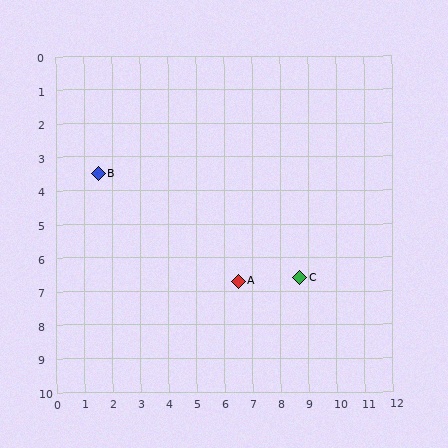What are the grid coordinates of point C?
Point C is at approximately (8.7, 6.6).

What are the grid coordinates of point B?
Point B is at approximately (1.5, 3.5).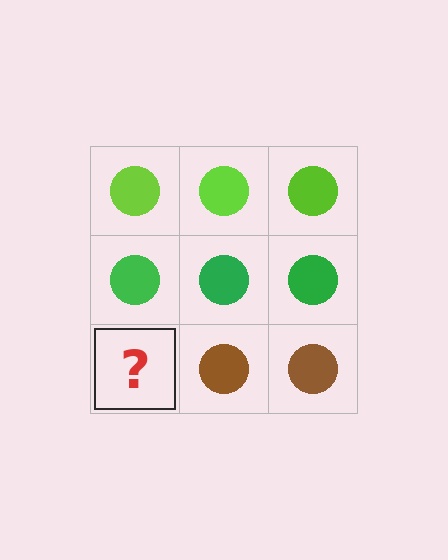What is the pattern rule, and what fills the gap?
The rule is that each row has a consistent color. The gap should be filled with a brown circle.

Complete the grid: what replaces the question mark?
The question mark should be replaced with a brown circle.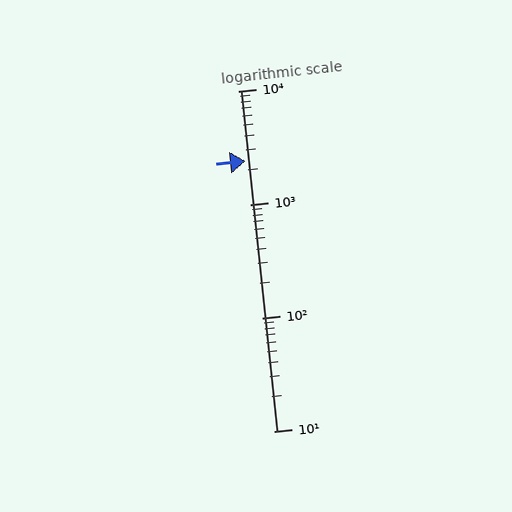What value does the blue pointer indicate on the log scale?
The pointer indicates approximately 2400.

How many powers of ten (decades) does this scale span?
The scale spans 3 decades, from 10 to 10000.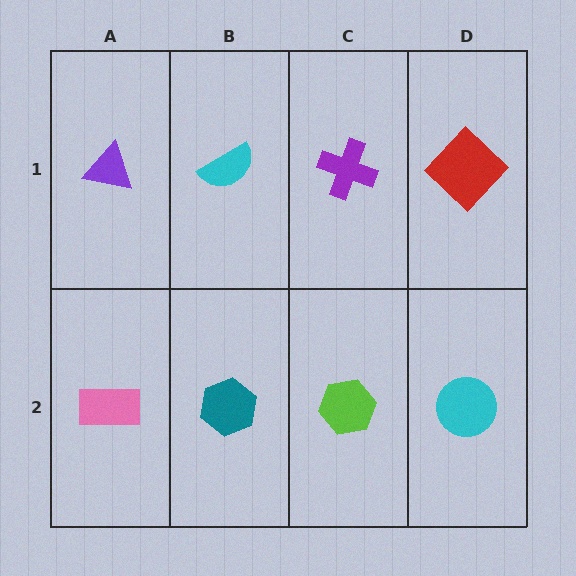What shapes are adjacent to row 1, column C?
A lime hexagon (row 2, column C), a cyan semicircle (row 1, column B), a red diamond (row 1, column D).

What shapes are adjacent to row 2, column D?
A red diamond (row 1, column D), a lime hexagon (row 2, column C).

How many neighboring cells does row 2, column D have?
2.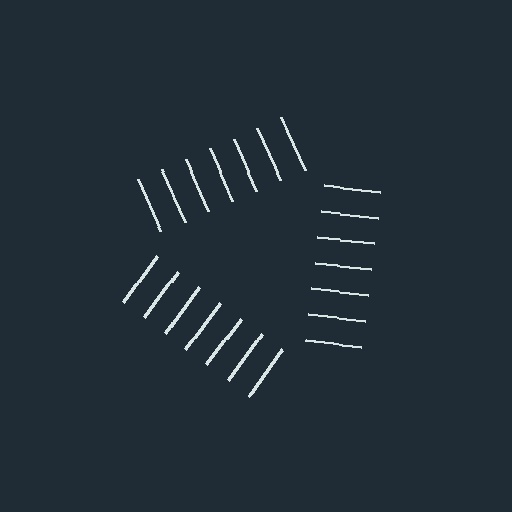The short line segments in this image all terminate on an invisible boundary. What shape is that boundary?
An illusory triangle — the line segments terminate on its edges but no continuous stroke is drawn.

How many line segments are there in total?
21 — 7 along each of the 3 edges.